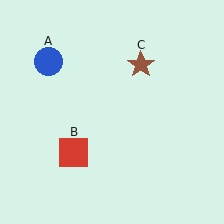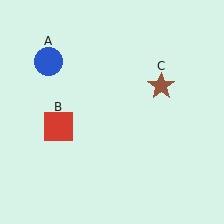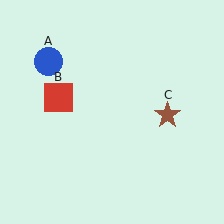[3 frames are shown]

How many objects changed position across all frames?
2 objects changed position: red square (object B), brown star (object C).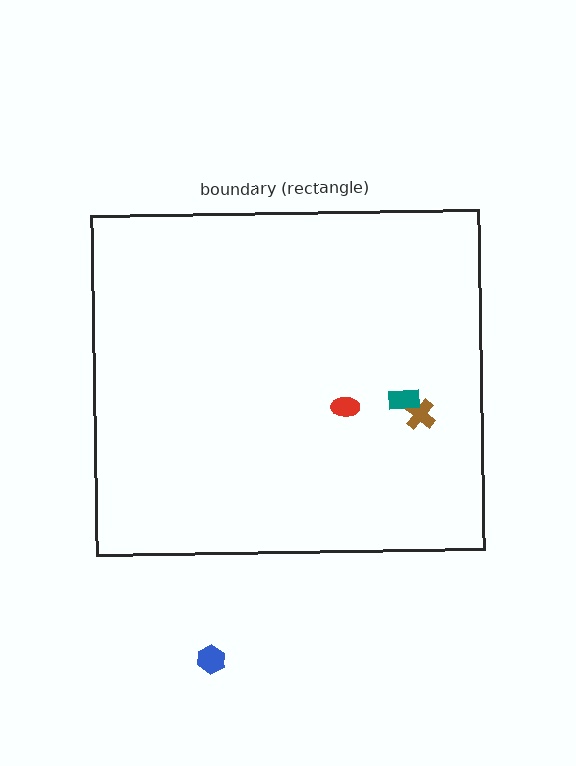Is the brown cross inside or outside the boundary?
Inside.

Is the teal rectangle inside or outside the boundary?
Inside.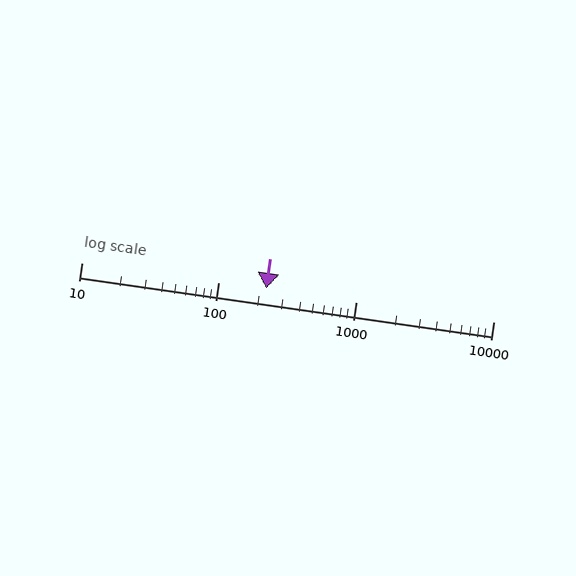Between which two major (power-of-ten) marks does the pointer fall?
The pointer is between 100 and 1000.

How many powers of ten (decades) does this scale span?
The scale spans 3 decades, from 10 to 10000.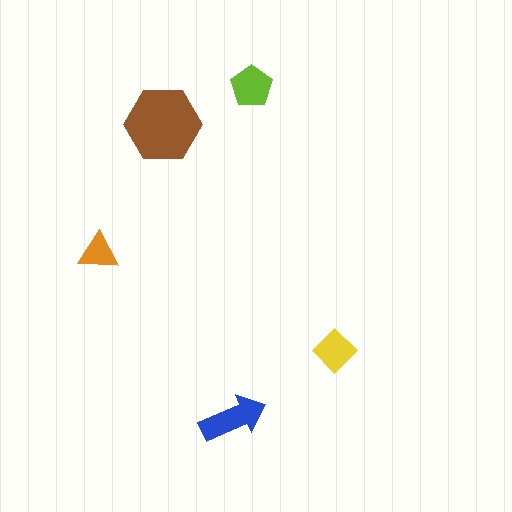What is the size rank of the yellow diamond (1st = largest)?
4th.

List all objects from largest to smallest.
The brown hexagon, the blue arrow, the lime pentagon, the yellow diamond, the orange triangle.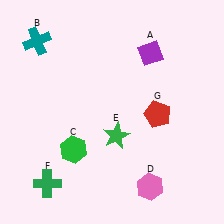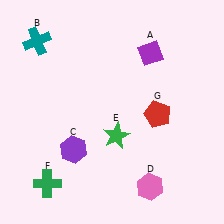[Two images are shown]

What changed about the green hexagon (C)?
In Image 1, C is green. In Image 2, it changed to purple.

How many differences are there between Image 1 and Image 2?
There is 1 difference between the two images.